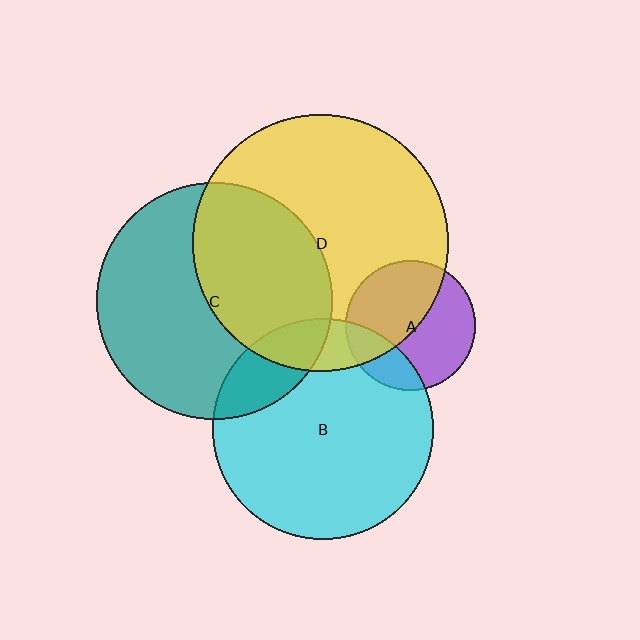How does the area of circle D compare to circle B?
Approximately 1.4 times.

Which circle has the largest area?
Circle D (yellow).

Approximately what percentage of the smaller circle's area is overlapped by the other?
Approximately 45%.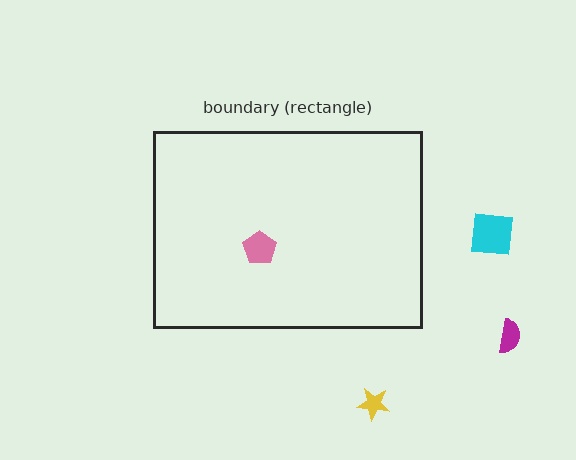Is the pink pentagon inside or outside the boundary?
Inside.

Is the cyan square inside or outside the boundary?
Outside.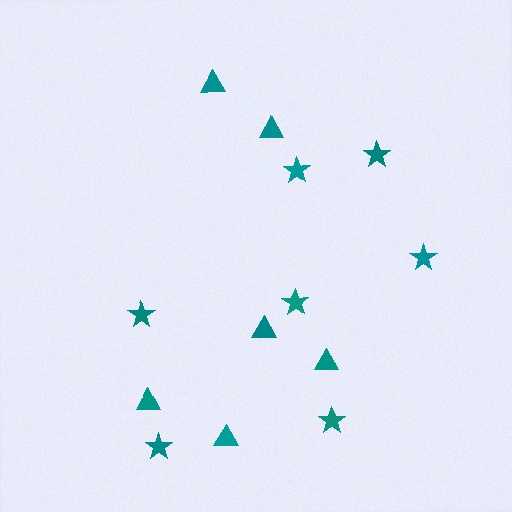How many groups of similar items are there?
There are 2 groups: one group of triangles (6) and one group of stars (7).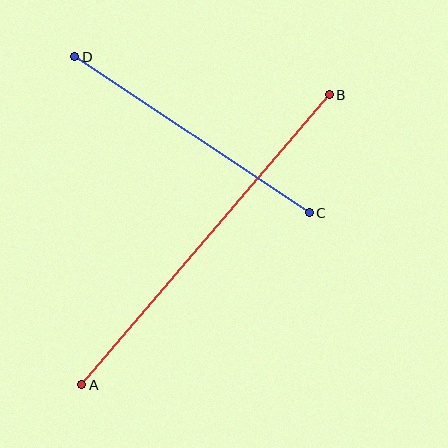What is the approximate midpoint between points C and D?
The midpoint is at approximately (192, 135) pixels.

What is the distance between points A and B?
The distance is approximately 381 pixels.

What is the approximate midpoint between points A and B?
The midpoint is at approximately (206, 240) pixels.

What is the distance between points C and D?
The distance is approximately 281 pixels.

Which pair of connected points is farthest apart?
Points A and B are farthest apart.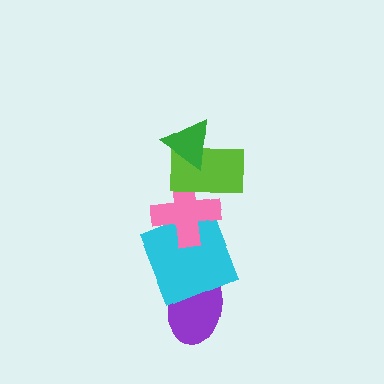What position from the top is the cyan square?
The cyan square is 4th from the top.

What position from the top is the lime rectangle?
The lime rectangle is 2nd from the top.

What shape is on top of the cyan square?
The pink cross is on top of the cyan square.